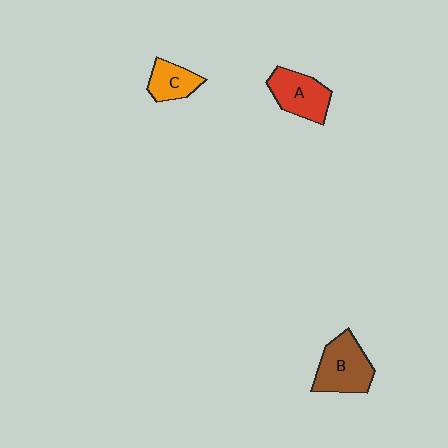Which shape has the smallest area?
Shape C (orange).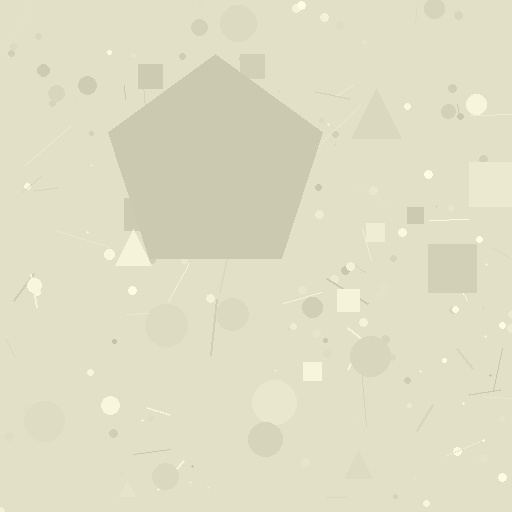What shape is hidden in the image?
A pentagon is hidden in the image.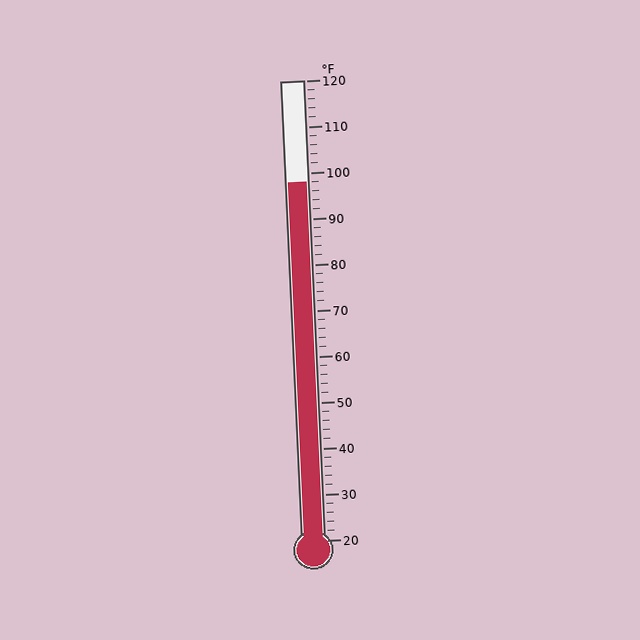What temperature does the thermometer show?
The thermometer shows approximately 98°F.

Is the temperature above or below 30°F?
The temperature is above 30°F.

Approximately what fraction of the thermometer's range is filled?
The thermometer is filled to approximately 80% of its range.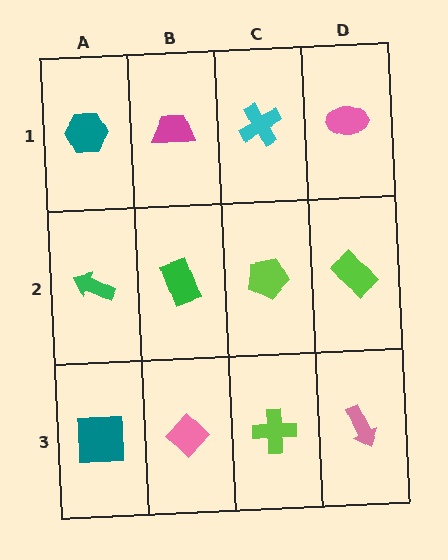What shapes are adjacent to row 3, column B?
A green rectangle (row 2, column B), a teal square (row 3, column A), a lime cross (row 3, column C).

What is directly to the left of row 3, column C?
A pink diamond.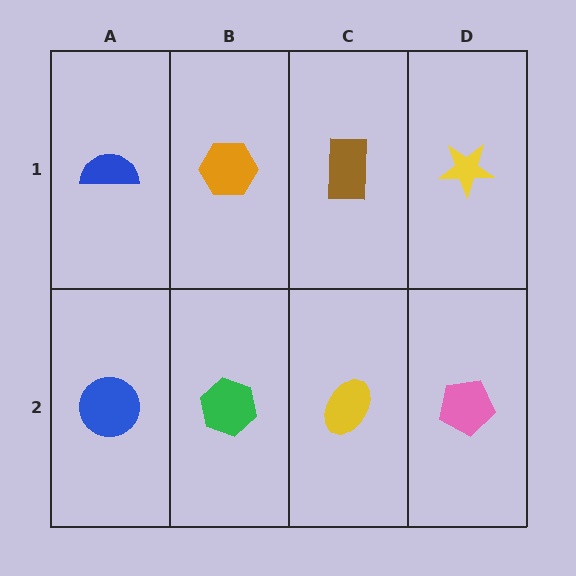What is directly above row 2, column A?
A blue semicircle.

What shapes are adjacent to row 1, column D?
A pink pentagon (row 2, column D), a brown rectangle (row 1, column C).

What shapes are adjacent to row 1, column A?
A blue circle (row 2, column A), an orange hexagon (row 1, column B).